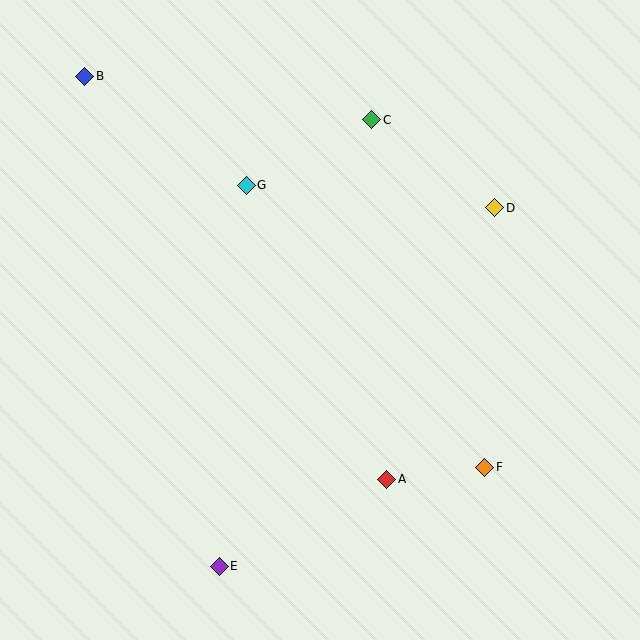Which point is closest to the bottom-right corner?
Point F is closest to the bottom-right corner.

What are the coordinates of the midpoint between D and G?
The midpoint between D and G is at (371, 196).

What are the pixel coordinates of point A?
Point A is at (387, 479).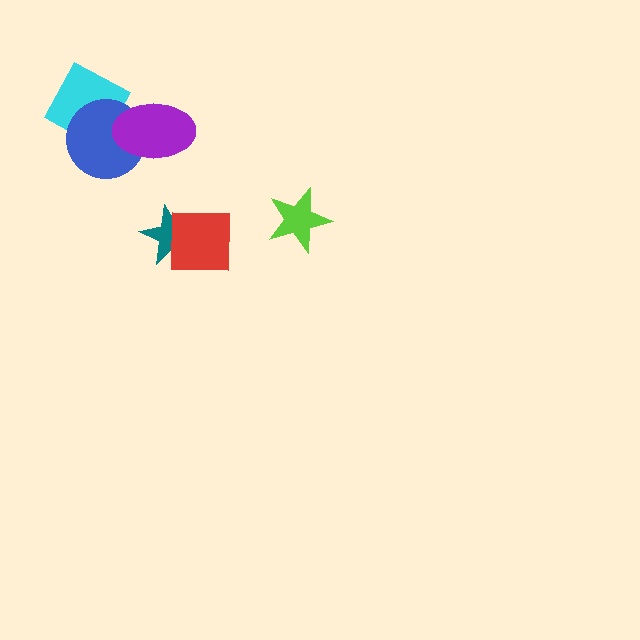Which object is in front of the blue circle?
The purple ellipse is in front of the blue circle.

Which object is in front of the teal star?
The red square is in front of the teal star.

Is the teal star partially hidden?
Yes, it is partially covered by another shape.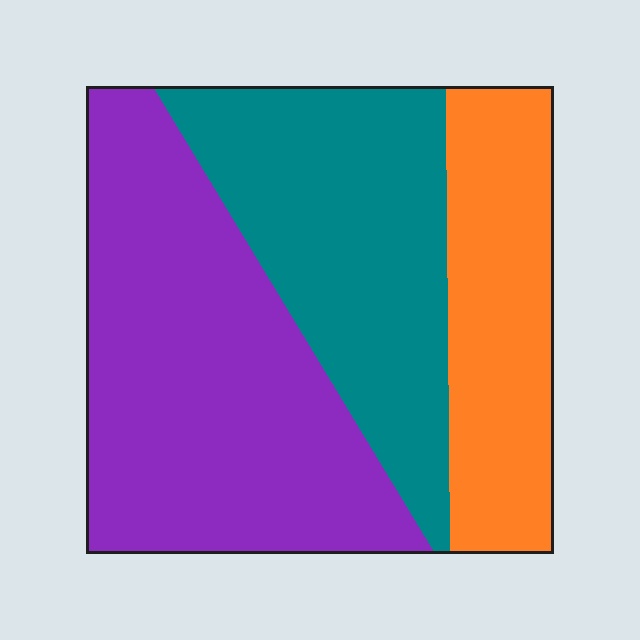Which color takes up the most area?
Purple, at roughly 45%.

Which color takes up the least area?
Orange, at roughly 25%.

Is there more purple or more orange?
Purple.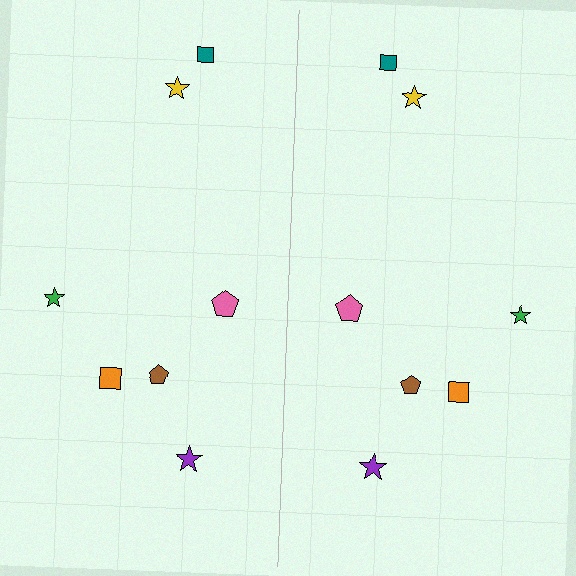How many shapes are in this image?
There are 14 shapes in this image.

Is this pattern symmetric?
Yes, this pattern has bilateral (reflection) symmetry.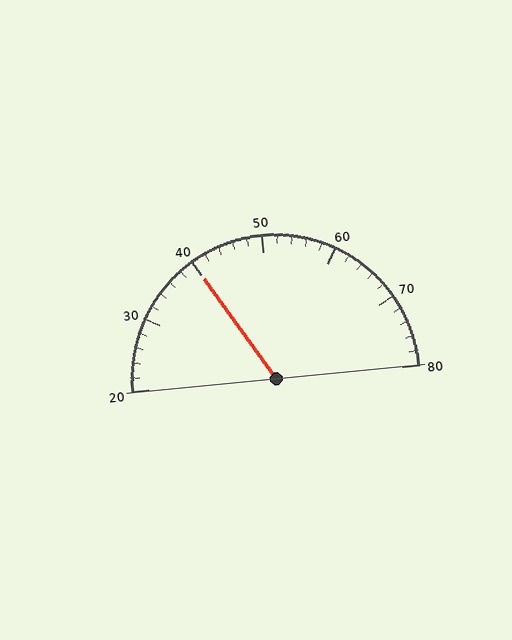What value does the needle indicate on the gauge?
The needle indicates approximately 40.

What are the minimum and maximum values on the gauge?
The gauge ranges from 20 to 80.